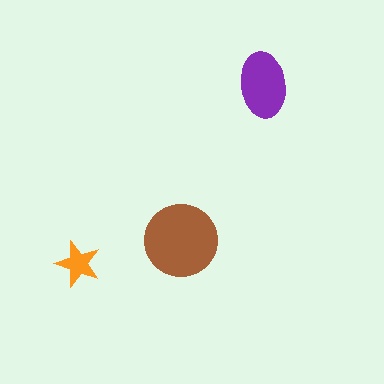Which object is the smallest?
The orange star.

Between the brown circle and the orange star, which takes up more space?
The brown circle.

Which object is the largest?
The brown circle.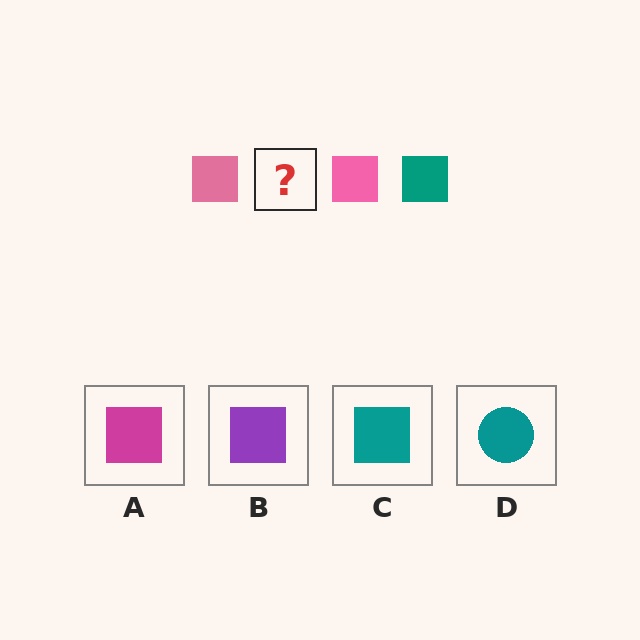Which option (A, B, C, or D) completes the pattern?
C.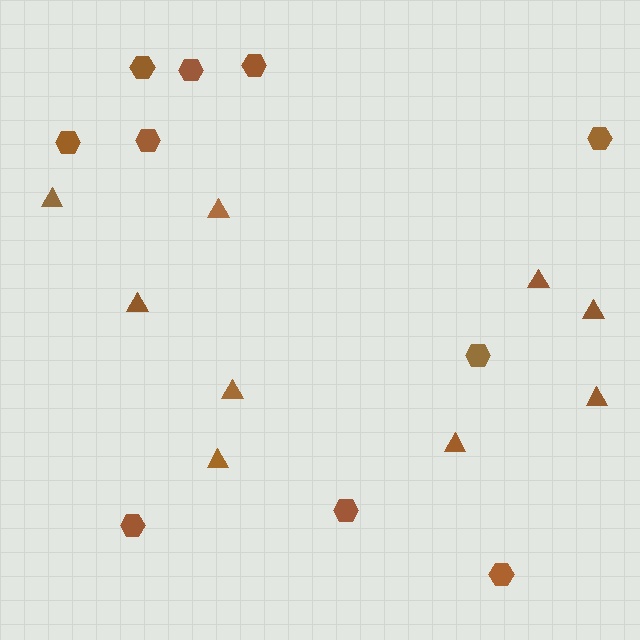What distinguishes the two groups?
There are 2 groups: one group of hexagons (10) and one group of triangles (9).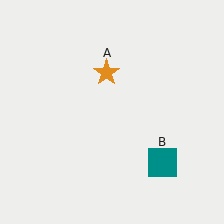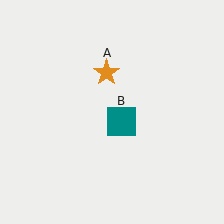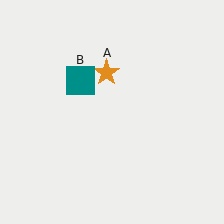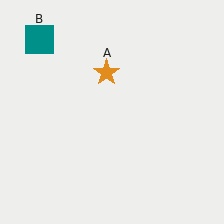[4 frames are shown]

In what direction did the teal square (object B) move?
The teal square (object B) moved up and to the left.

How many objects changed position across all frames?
1 object changed position: teal square (object B).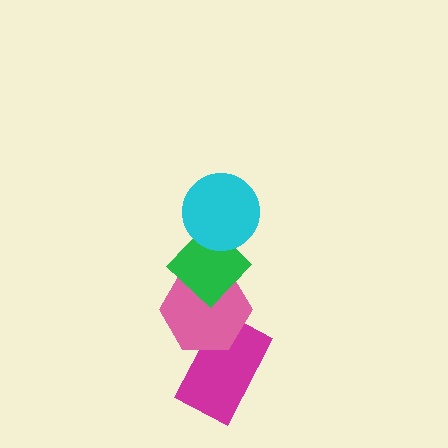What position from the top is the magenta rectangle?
The magenta rectangle is 4th from the top.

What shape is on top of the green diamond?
The cyan circle is on top of the green diamond.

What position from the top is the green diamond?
The green diamond is 2nd from the top.